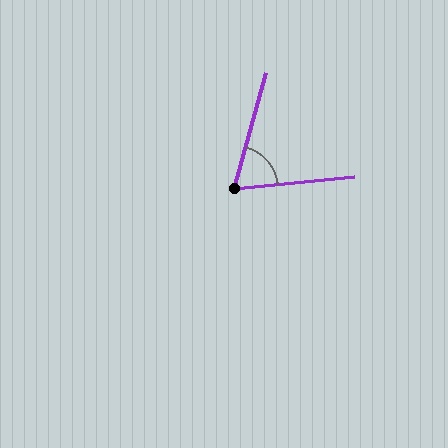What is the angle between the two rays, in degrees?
Approximately 69 degrees.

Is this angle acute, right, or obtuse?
It is acute.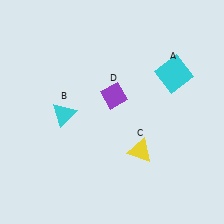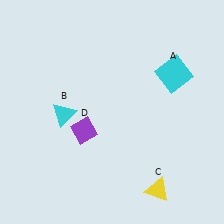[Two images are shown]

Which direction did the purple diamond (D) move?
The purple diamond (D) moved down.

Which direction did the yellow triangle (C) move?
The yellow triangle (C) moved down.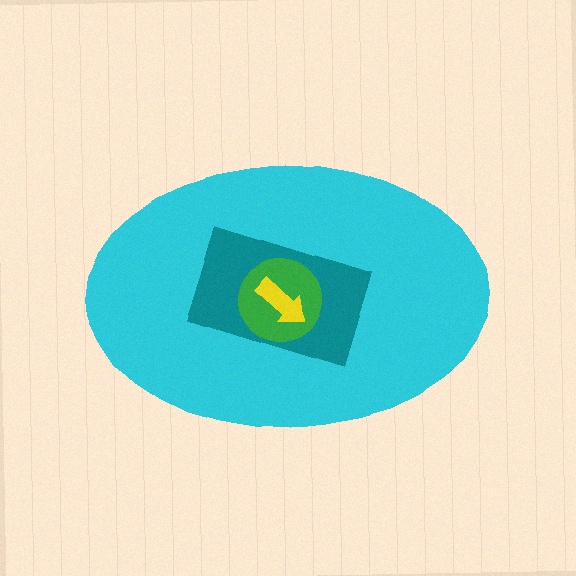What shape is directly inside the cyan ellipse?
The teal rectangle.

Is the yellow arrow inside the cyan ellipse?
Yes.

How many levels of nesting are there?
4.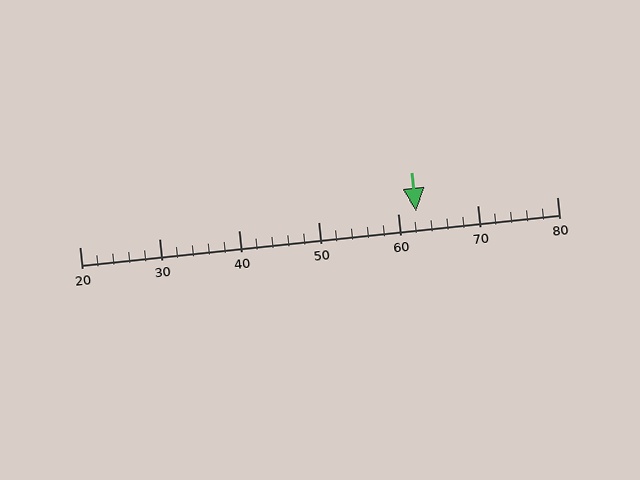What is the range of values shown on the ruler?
The ruler shows values from 20 to 80.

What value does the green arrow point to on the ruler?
The green arrow points to approximately 62.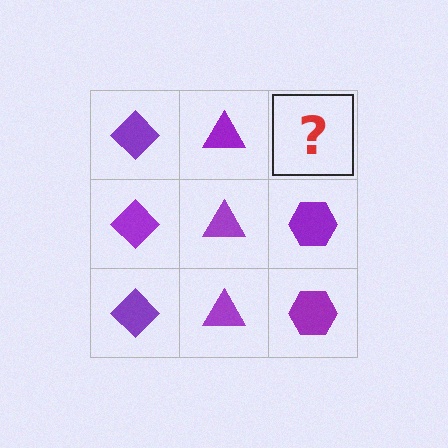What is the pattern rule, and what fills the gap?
The rule is that each column has a consistent shape. The gap should be filled with a purple hexagon.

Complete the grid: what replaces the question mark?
The question mark should be replaced with a purple hexagon.